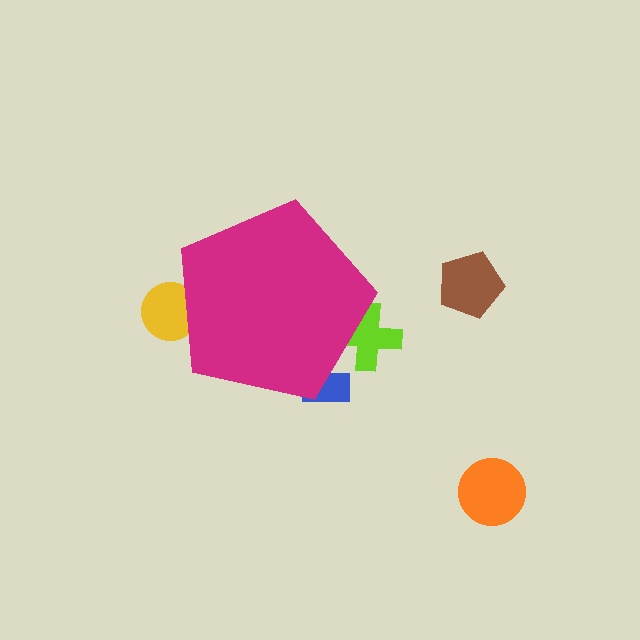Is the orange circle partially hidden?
No, the orange circle is fully visible.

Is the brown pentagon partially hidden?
No, the brown pentagon is fully visible.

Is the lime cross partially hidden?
Yes, the lime cross is partially hidden behind the magenta pentagon.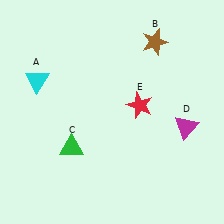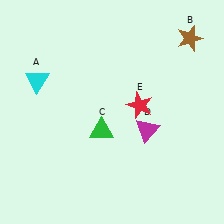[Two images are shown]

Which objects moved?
The objects that moved are: the brown star (B), the green triangle (C), the magenta triangle (D).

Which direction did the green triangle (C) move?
The green triangle (C) moved right.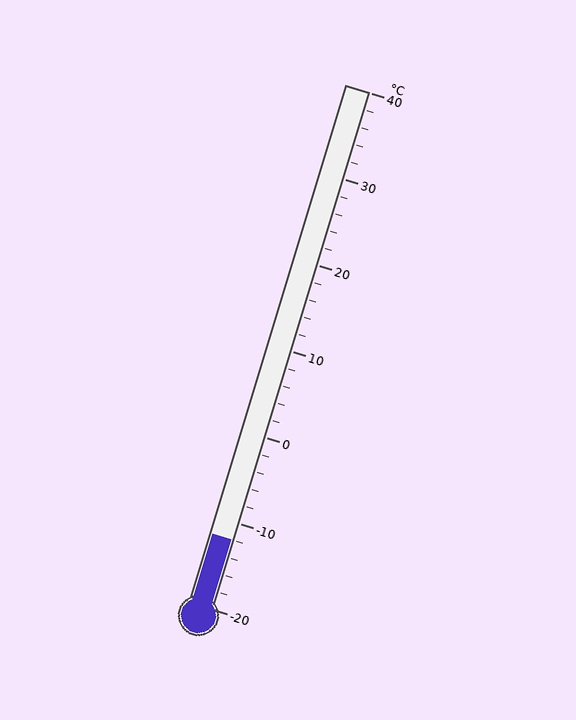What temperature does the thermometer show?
The thermometer shows approximately -12°C.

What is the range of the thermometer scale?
The thermometer scale ranges from -20°C to 40°C.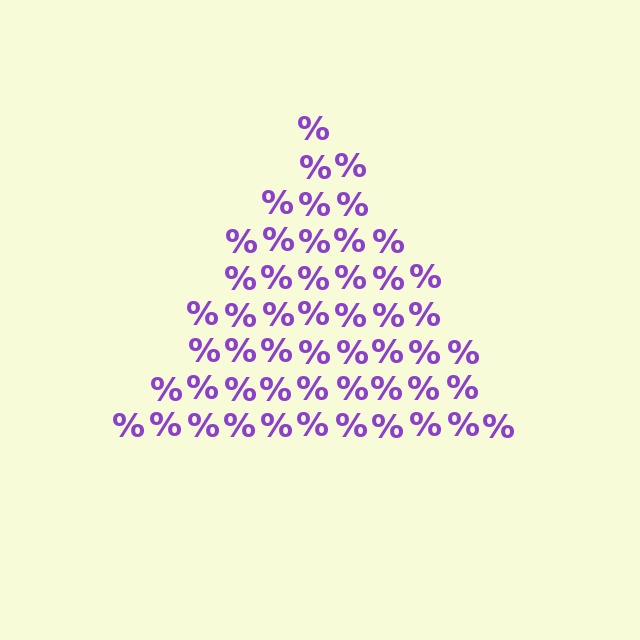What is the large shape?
The large shape is a triangle.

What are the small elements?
The small elements are percent signs.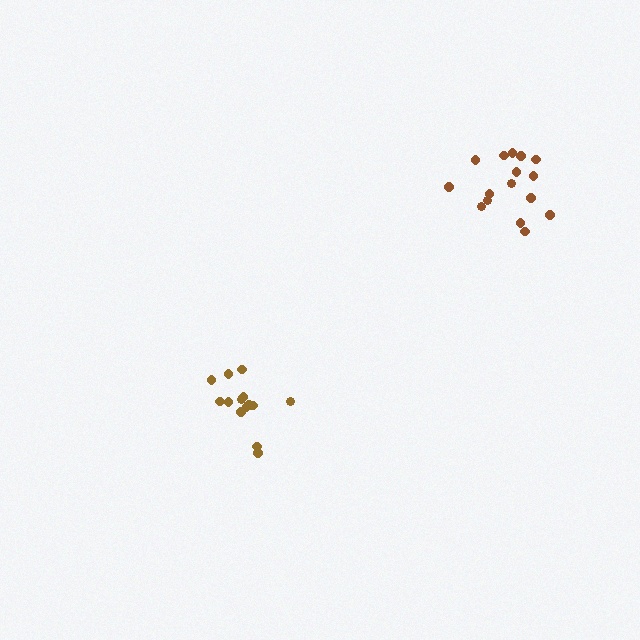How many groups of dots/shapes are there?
There are 2 groups.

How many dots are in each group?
Group 1: 16 dots, Group 2: 14 dots (30 total).